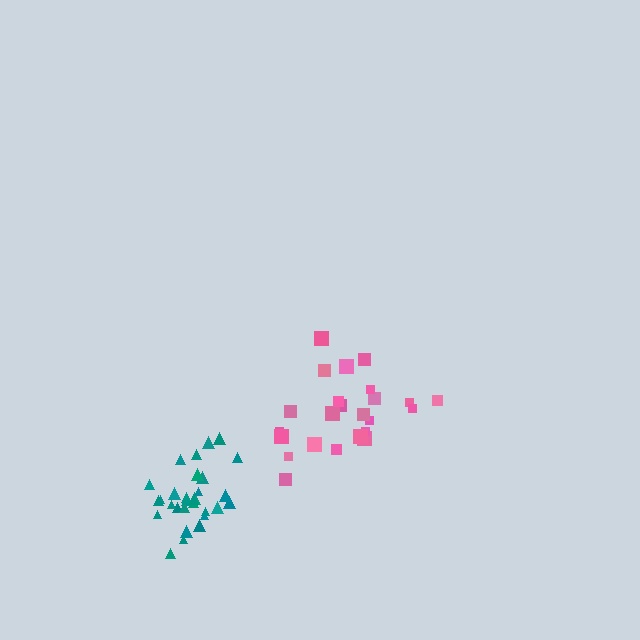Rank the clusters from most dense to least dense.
teal, pink.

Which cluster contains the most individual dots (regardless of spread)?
Teal (30).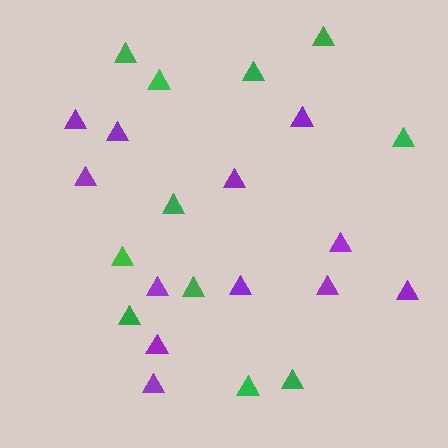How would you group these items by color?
There are 2 groups: one group of purple triangles (12) and one group of green triangles (11).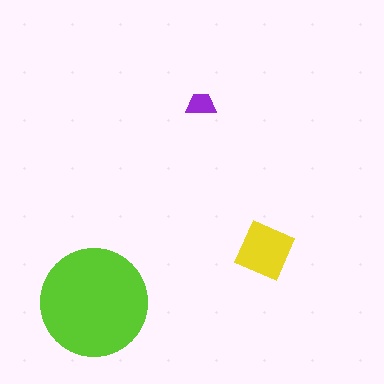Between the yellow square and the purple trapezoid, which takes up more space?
The yellow square.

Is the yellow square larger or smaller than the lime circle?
Smaller.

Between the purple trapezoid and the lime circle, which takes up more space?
The lime circle.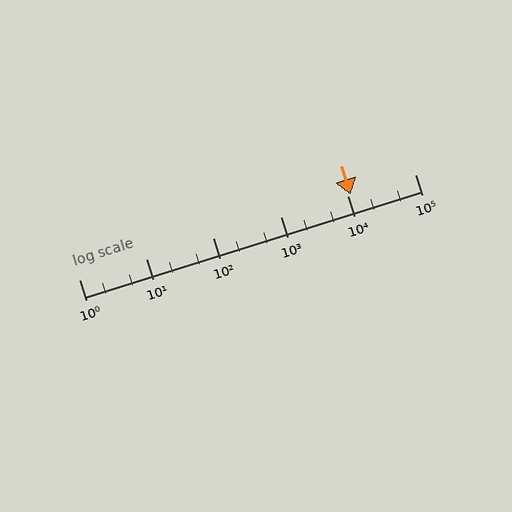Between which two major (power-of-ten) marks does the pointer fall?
The pointer is between 10000 and 100000.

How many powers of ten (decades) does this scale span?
The scale spans 5 decades, from 1 to 100000.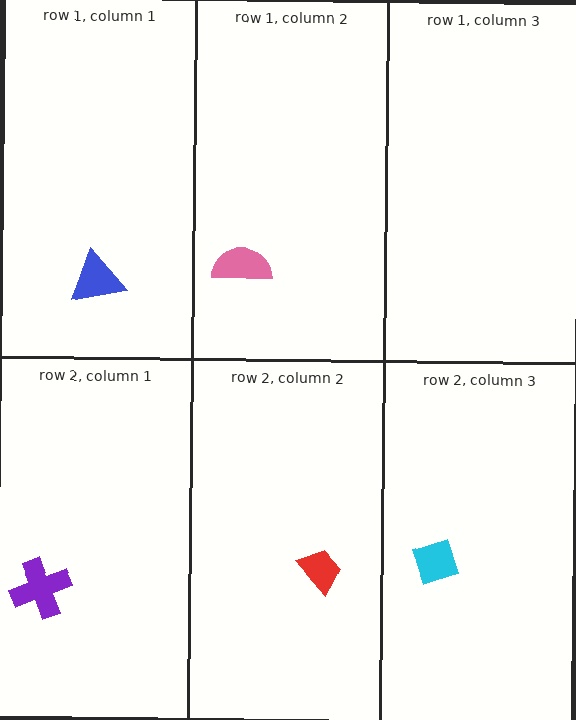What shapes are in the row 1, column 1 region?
The blue triangle.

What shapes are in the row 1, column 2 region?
The pink semicircle.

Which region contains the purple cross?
The row 2, column 1 region.